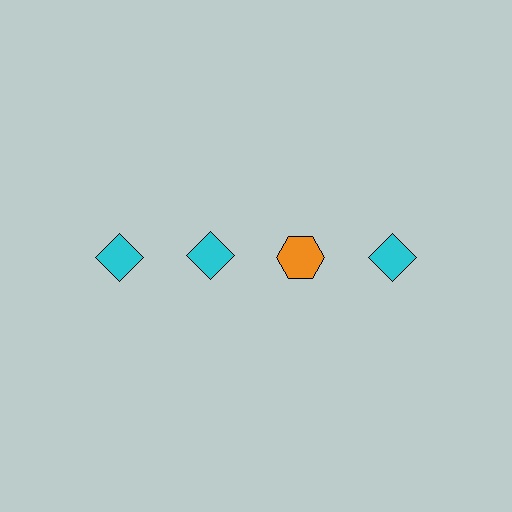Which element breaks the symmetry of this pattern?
The orange hexagon in the top row, center column breaks the symmetry. All other shapes are cyan diamonds.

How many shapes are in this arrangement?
There are 4 shapes arranged in a grid pattern.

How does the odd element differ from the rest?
It differs in both color (orange instead of cyan) and shape (hexagon instead of diamond).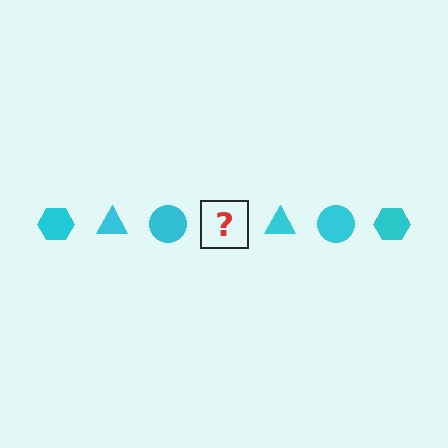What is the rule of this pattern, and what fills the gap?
The rule is that the pattern cycles through hexagon, triangle, circle shapes in cyan. The gap should be filled with a cyan hexagon.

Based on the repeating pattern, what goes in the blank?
The blank should be a cyan hexagon.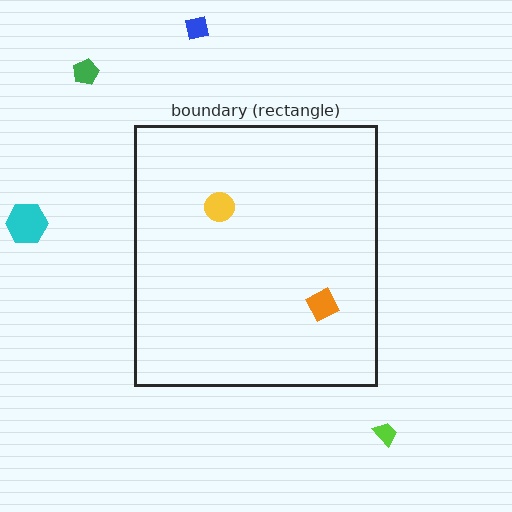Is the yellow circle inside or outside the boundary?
Inside.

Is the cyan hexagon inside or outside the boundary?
Outside.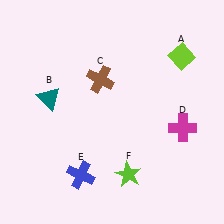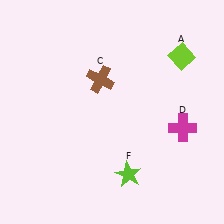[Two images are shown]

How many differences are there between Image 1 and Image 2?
There are 2 differences between the two images.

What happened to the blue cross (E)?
The blue cross (E) was removed in Image 2. It was in the bottom-left area of Image 1.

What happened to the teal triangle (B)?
The teal triangle (B) was removed in Image 2. It was in the top-left area of Image 1.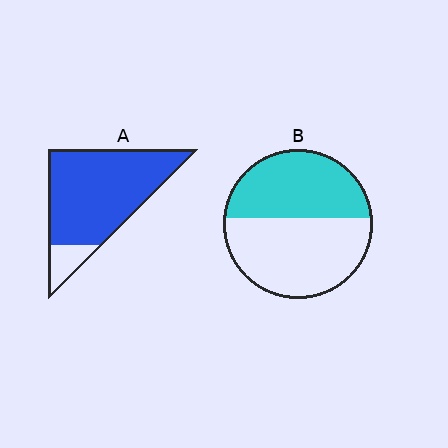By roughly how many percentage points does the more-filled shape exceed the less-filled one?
By roughly 40 percentage points (A over B).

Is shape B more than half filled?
No.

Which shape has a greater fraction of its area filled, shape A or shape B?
Shape A.